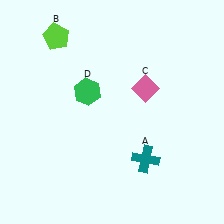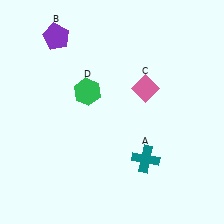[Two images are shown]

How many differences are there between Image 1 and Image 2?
There is 1 difference between the two images.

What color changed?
The pentagon (B) changed from lime in Image 1 to purple in Image 2.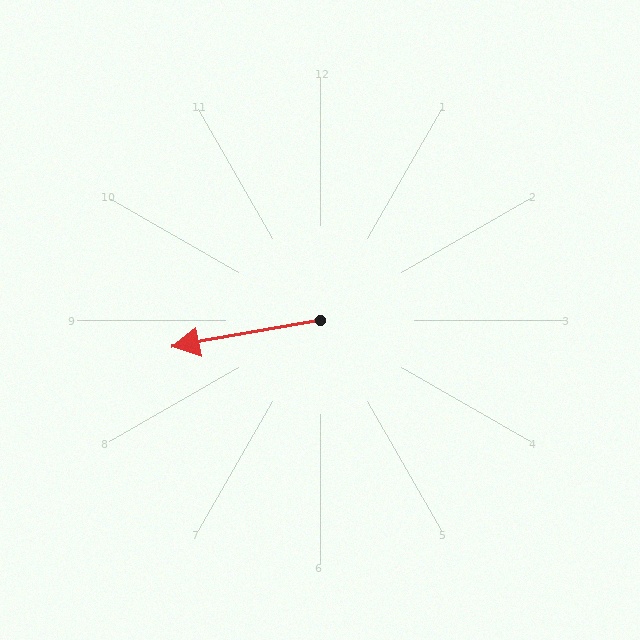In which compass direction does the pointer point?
West.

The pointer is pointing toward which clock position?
Roughly 9 o'clock.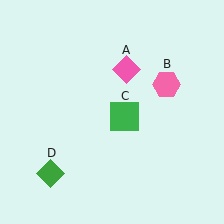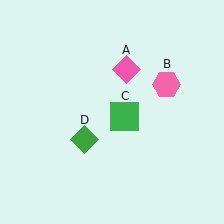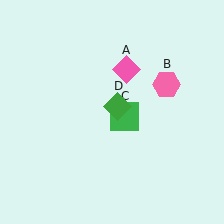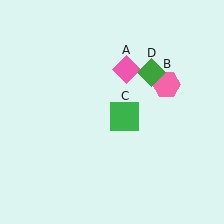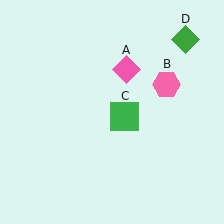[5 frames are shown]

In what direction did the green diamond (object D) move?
The green diamond (object D) moved up and to the right.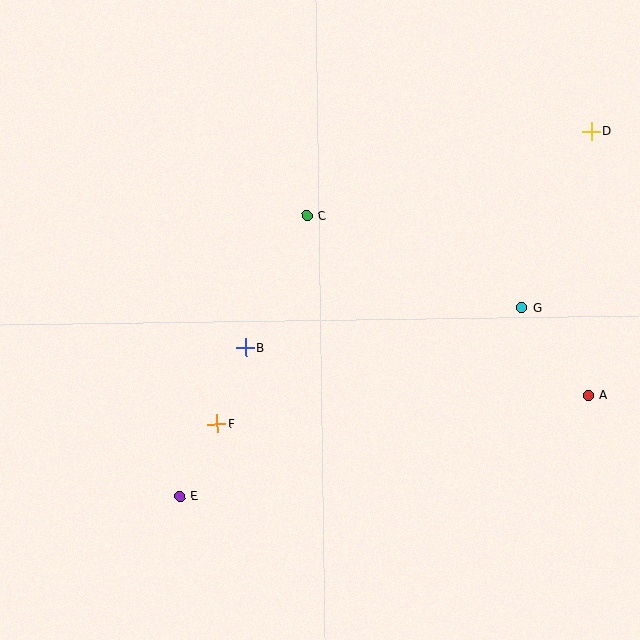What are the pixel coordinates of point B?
Point B is at (246, 348).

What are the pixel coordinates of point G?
Point G is at (522, 308).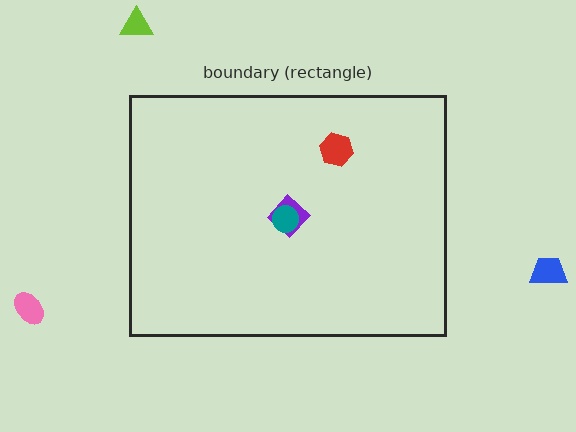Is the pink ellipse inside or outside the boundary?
Outside.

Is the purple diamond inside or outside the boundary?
Inside.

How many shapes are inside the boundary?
3 inside, 3 outside.